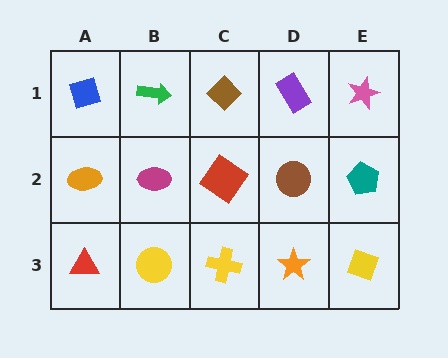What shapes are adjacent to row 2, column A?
A blue diamond (row 1, column A), a red triangle (row 3, column A), a magenta ellipse (row 2, column B).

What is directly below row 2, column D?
An orange star.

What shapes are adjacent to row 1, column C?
A red diamond (row 2, column C), a green arrow (row 1, column B), a purple rectangle (row 1, column D).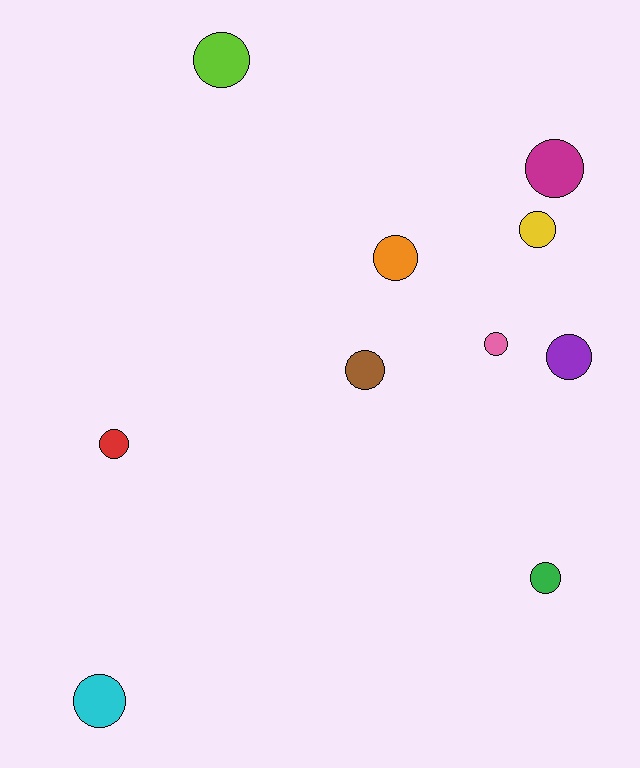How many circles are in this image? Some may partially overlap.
There are 10 circles.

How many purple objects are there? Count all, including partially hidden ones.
There is 1 purple object.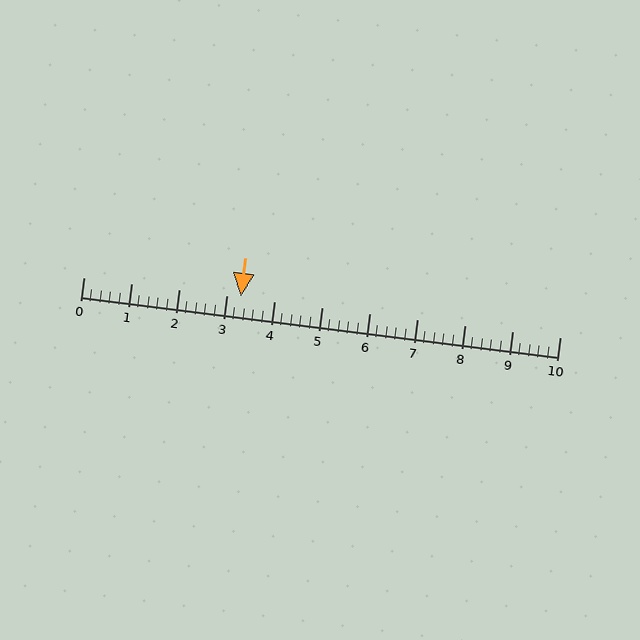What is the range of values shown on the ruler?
The ruler shows values from 0 to 10.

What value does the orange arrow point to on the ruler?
The orange arrow points to approximately 3.3.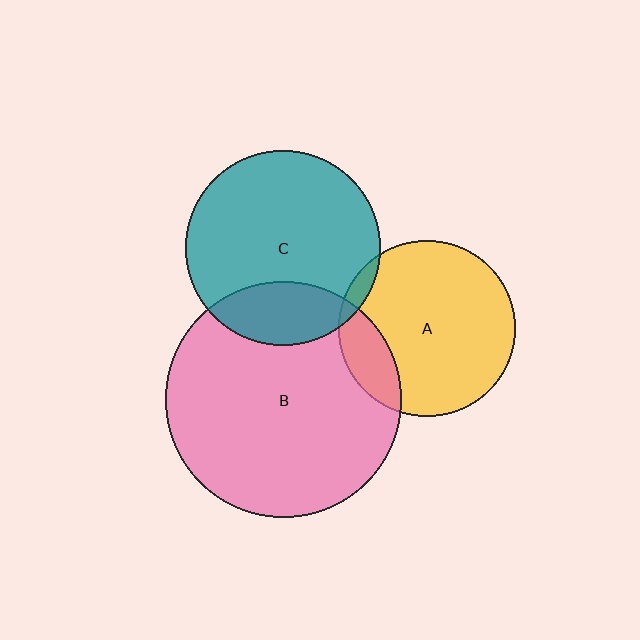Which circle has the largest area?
Circle B (pink).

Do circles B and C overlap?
Yes.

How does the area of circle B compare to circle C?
Approximately 1.5 times.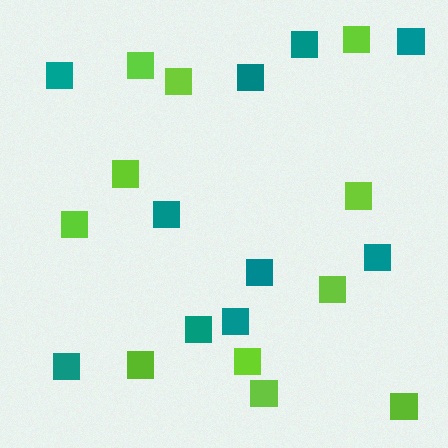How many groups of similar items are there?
There are 2 groups: one group of lime squares (11) and one group of teal squares (10).